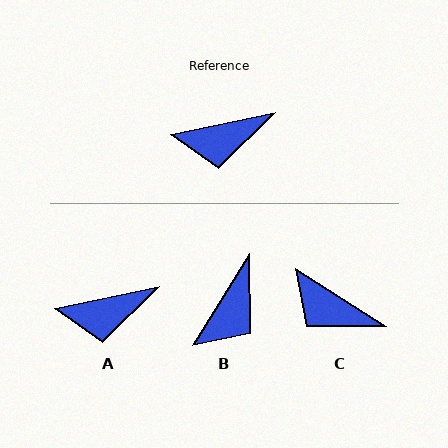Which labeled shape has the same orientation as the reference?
A.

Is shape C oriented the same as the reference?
No, it is off by about 44 degrees.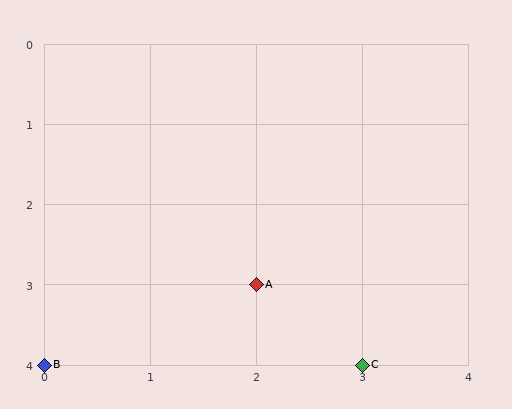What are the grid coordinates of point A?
Point A is at grid coordinates (2, 3).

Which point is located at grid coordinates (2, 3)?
Point A is at (2, 3).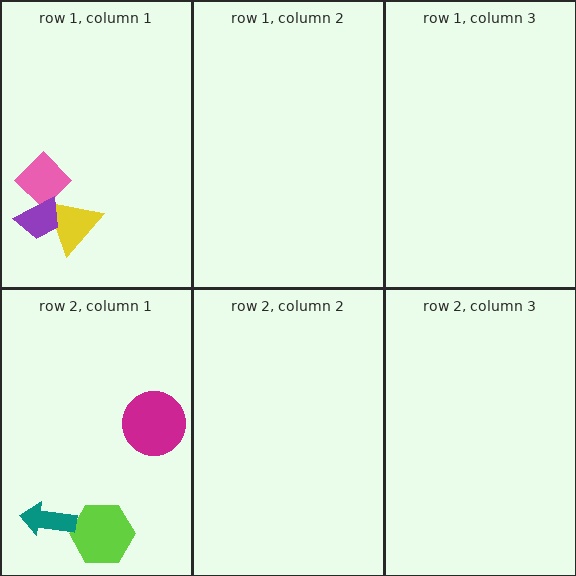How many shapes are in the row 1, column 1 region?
3.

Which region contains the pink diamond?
The row 1, column 1 region.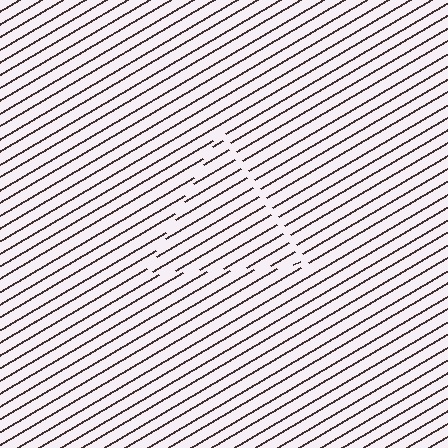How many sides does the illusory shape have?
3 sides — the line-ends trace a triangle.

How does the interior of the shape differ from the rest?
The interior of the shape contains the same grating, shifted by half a period — the contour is defined by the phase discontinuity where line-ends from the inner and outer gratings abut.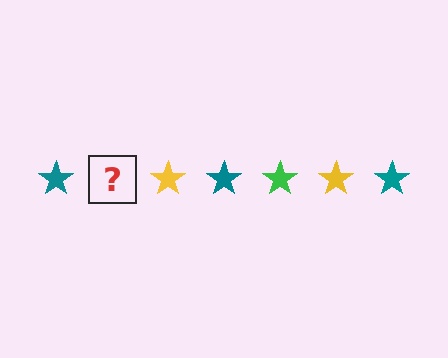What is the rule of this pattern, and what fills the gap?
The rule is that the pattern cycles through teal, green, yellow stars. The gap should be filled with a green star.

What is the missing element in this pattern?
The missing element is a green star.